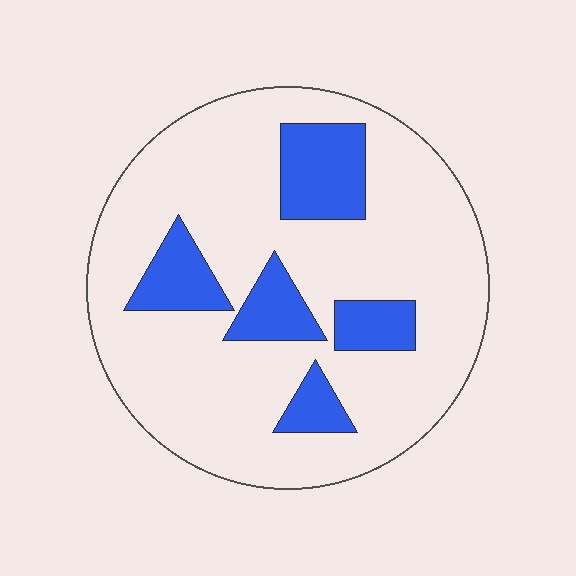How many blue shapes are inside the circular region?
5.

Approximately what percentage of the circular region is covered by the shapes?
Approximately 20%.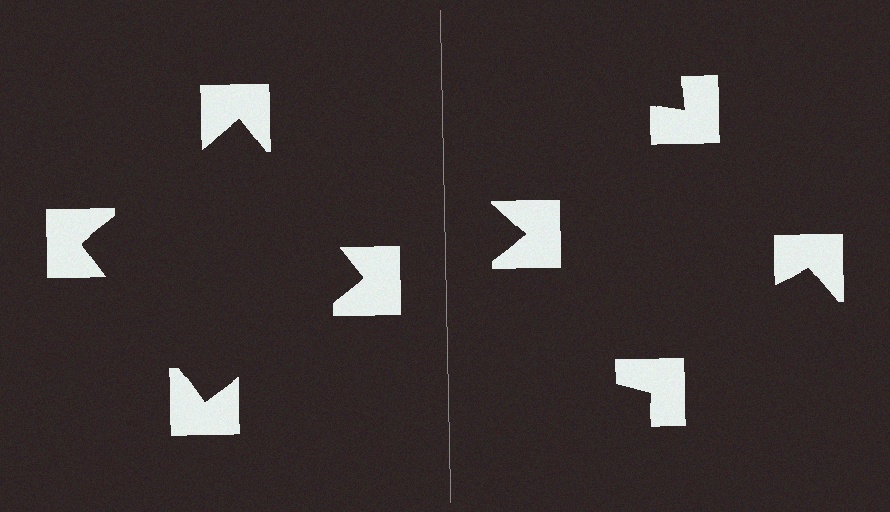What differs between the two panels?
The notched squares are positioned identically on both sides; only the wedge orientations differ. On the left they align to a square; on the right they are misaligned.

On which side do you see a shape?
An illusory square appears on the left side. On the right side the wedge cuts are rotated, so no coherent shape forms.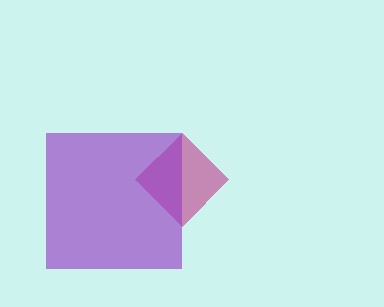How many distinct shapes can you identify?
There are 2 distinct shapes: a magenta diamond, a purple square.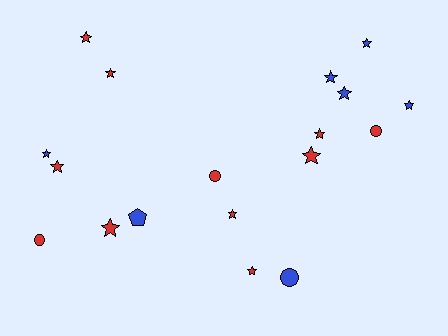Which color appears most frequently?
Red, with 11 objects.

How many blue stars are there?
There are 5 blue stars.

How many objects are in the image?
There are 18 objects.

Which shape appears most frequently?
Star, with 13 objects.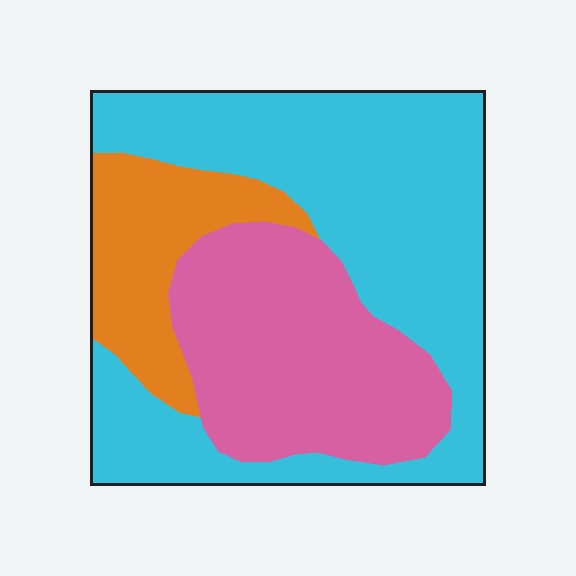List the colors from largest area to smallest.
From largest to smallest: cyan, pink, orange.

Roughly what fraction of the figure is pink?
Pink covers about 30% of the figure.